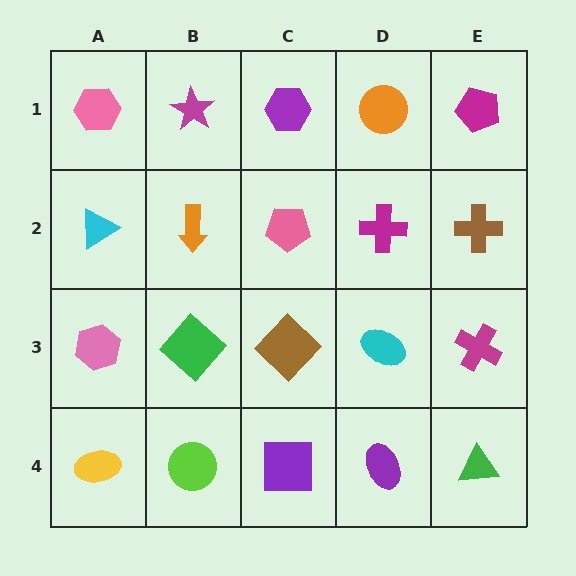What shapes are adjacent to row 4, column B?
A green diamond (row 3, column B), a yellow ellipse (row 4, column A), a purple square (row 4, column C).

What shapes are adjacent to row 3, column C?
A pink pentagon (row 2, column C), a purple square (row 4, column C), a green diamond (row 3, column B), a cyan ellipse (row 3, column D).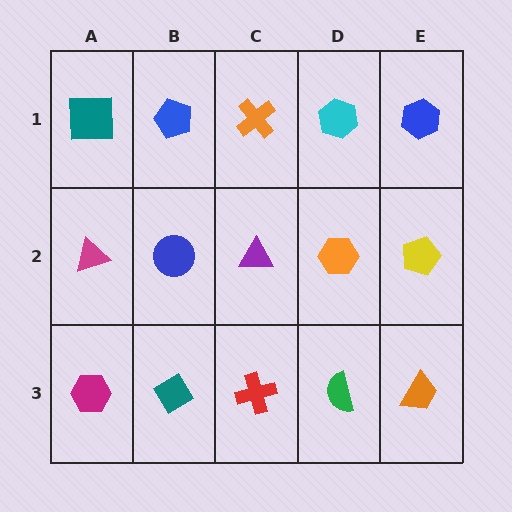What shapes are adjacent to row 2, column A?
A teal square (row 1, column A), a magenta hexagon (row 3, column A), a blue circle (row 2, column B).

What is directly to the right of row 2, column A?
A blue circle.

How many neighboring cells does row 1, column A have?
2.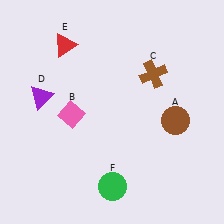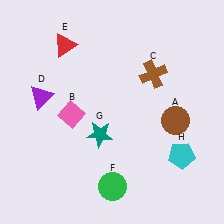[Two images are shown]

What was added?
A teal star (G), a cyan pentagon (H) were added in Image 2.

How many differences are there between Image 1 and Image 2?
There are 2 differences between the two images.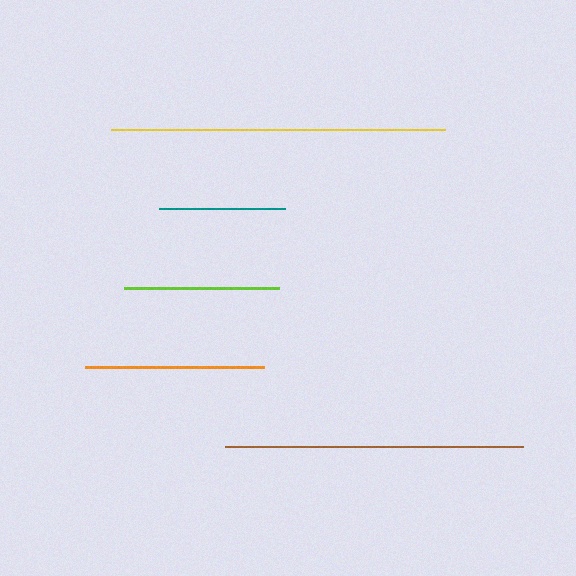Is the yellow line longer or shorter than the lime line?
The yellow line is longer than the lime line.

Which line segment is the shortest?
The teal line is the shortest at approximately 126 pixels.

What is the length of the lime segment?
The lime segment is approximately 155 pixels long.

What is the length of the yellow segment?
The yellow segment is approximately 334 pixels long.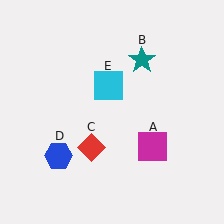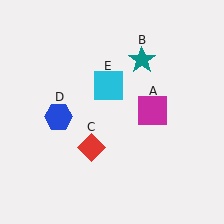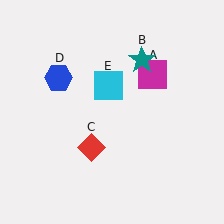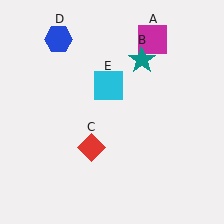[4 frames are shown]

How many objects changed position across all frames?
2 objects changed position: magenta square (object A), blue hexagon (object D).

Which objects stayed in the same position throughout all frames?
Teal star (object B) and red diamond (object C) and cyan square (object E) remained stationary.